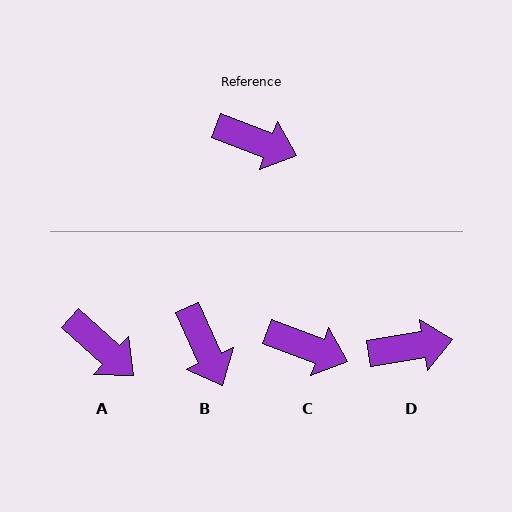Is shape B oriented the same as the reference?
No, it is off by about 45 degrees.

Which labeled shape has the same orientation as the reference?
C.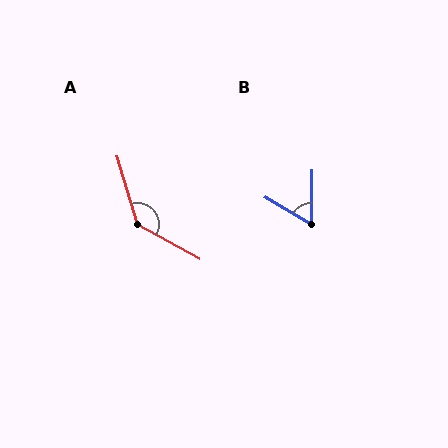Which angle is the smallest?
B, at approximately 60 degrees.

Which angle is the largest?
A, at approximately 135 degrees.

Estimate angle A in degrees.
Approximately 135 degrees.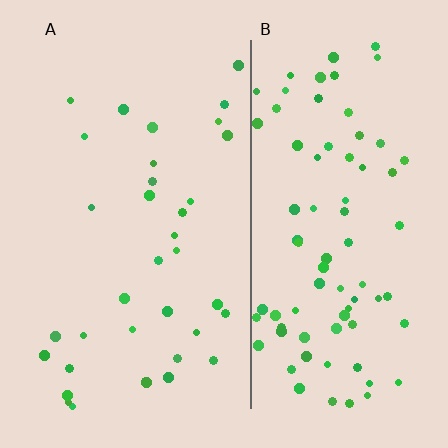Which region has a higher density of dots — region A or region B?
B (the right).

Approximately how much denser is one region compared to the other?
Approximately 2.3× — region B over region A.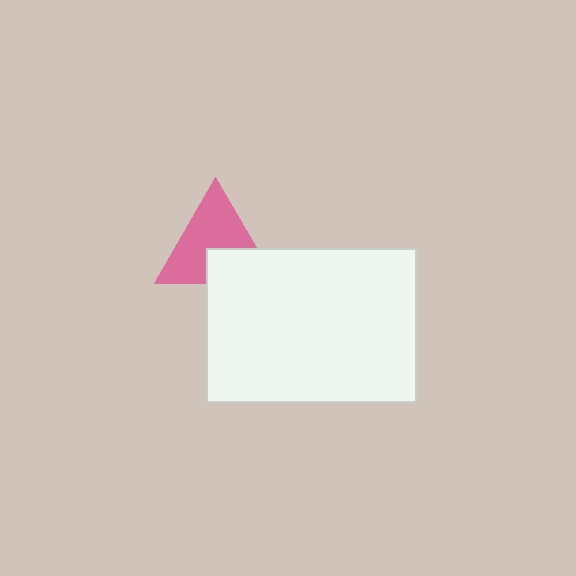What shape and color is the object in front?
The object in front is a white rectangle.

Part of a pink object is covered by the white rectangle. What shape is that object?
It is a triangle.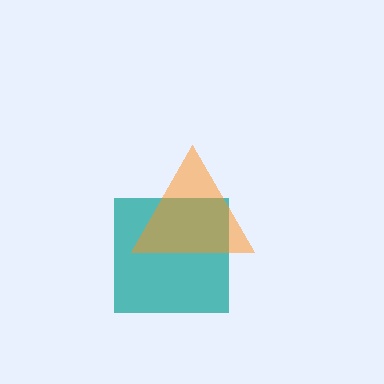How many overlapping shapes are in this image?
There are 2 overlapping shapes in the image.